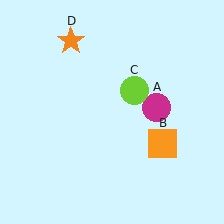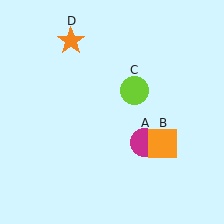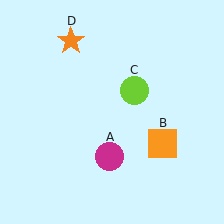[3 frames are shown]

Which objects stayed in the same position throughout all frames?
Orange square (object B) and lime circle (object C) and orange star (object D) remained stationary.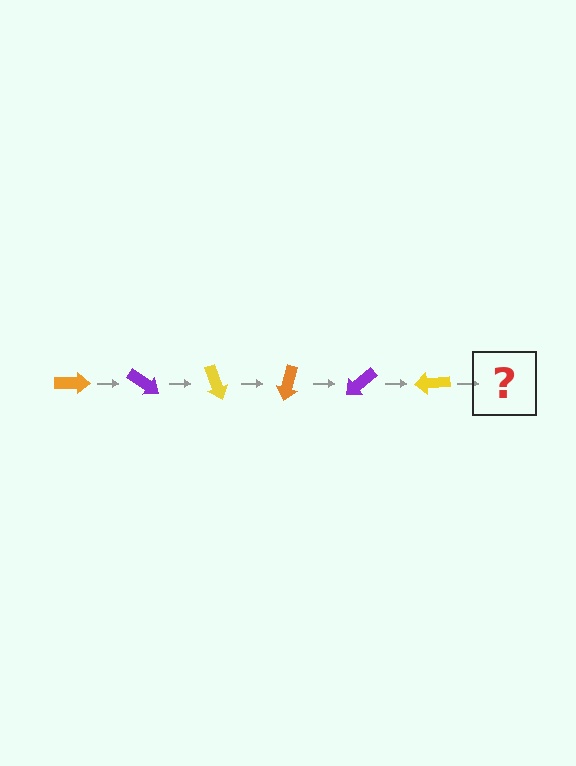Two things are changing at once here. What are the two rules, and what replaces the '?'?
The two rules are that it rotates 35 degrees each step and the color cycles through orange, purple, and yellow. The '?' should be an orange arrow, rotated 210 degrees from the start.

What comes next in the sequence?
The next element should be an orange arrow, rotated 210 degrees from the start.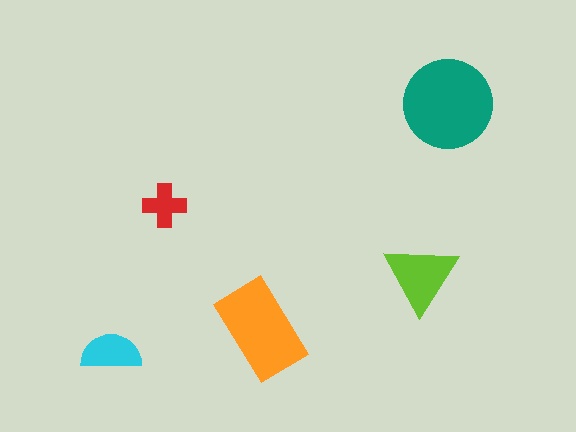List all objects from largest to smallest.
The teal circle, the orange rectangle, the lime triangle, the cyan semicircle, the red cross.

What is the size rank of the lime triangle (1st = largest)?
3rd.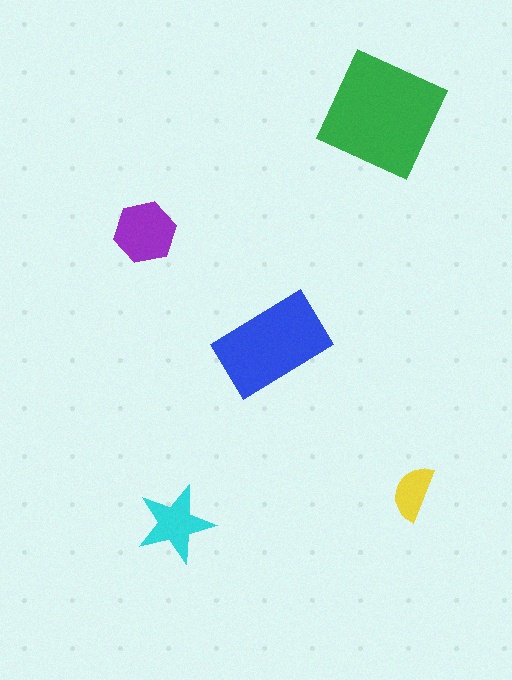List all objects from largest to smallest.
The green square, the blue rectangle, the purple hexagon, the cyan star, the yellow semicircle.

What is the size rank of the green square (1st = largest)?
1st.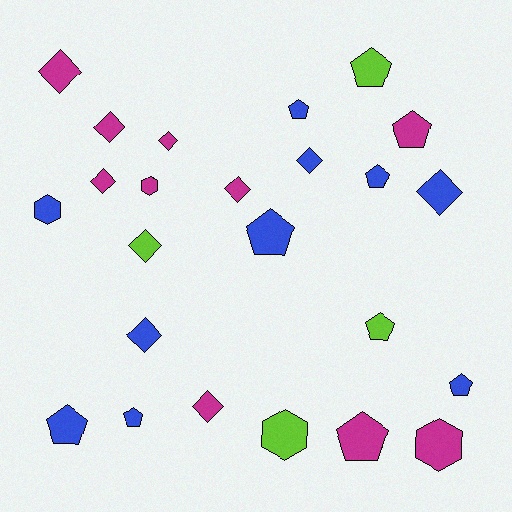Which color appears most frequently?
Blue, with 10 objects.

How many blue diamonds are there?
There are 3 blue diamonds.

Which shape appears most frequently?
Pentagon, with 10 objects.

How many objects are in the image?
There are 24 objects.